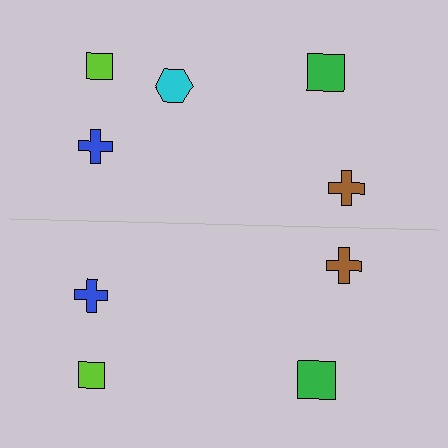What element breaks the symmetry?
A cyan hexagon is missing from the bottom side.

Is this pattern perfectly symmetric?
No, the pattern is not perfectly symmetric. A cyan hexagon is missing from the bottom side.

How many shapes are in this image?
There are 9 shapes in this image.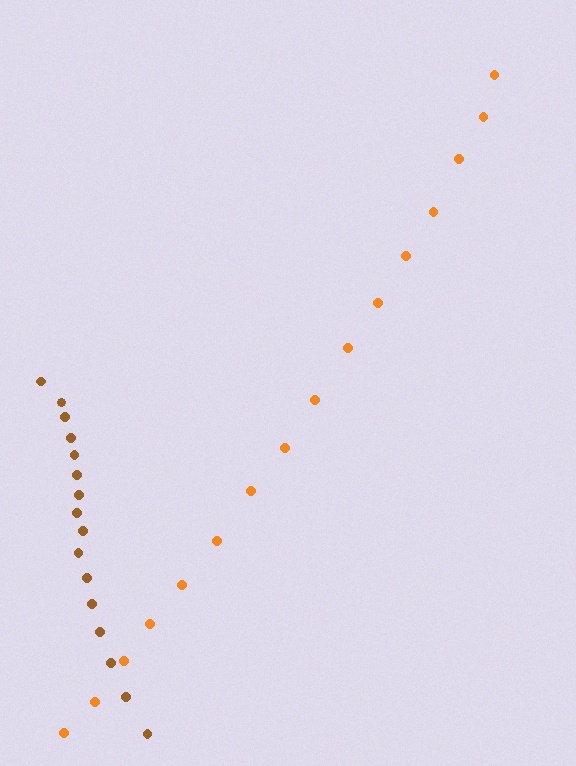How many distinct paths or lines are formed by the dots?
There are 2 distinct paths.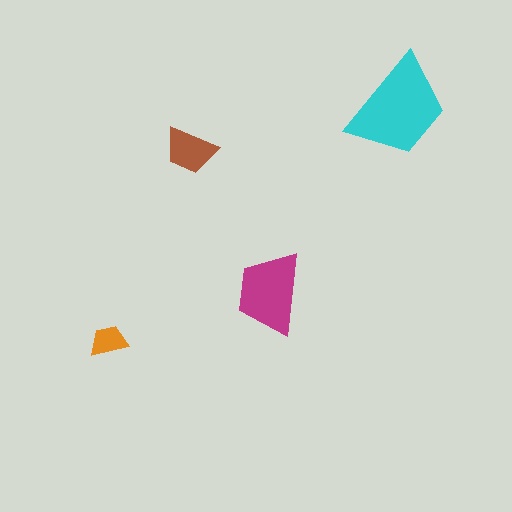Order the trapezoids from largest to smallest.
the cyan one, the magenta one, the brown one, the orange one.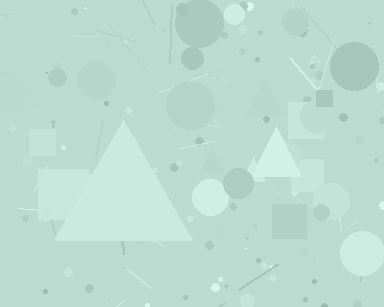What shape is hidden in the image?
A triangle is hidden in the image.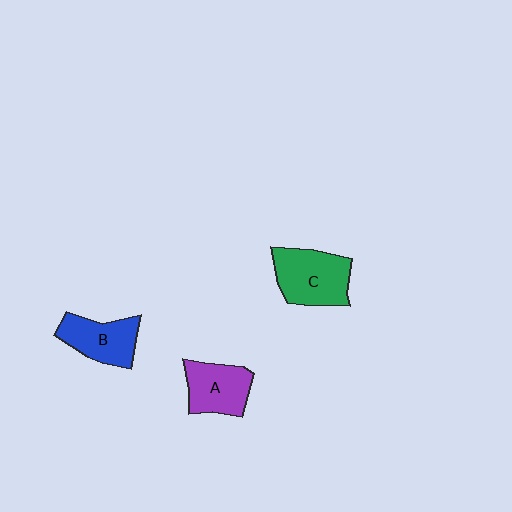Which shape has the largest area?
Shape C (green).